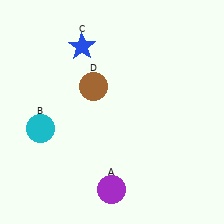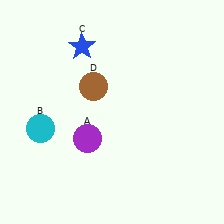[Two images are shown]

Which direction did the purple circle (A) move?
The purple circle (A) moved up.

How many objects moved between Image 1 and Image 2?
1 object moved between the two images.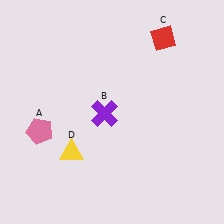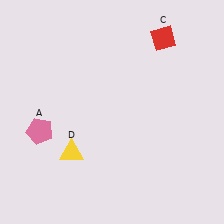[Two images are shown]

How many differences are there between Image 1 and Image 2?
There is 1 difference between the two images.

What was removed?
The purple cross (B) was removed in Image 2.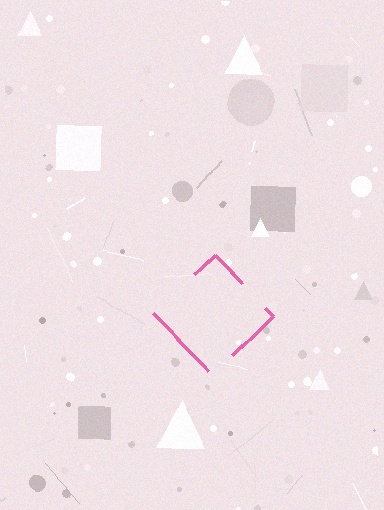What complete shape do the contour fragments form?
The contour fragments form a diamond.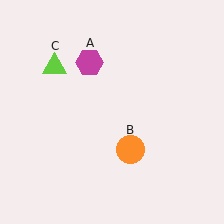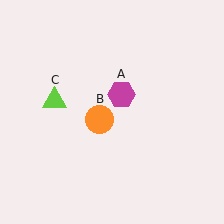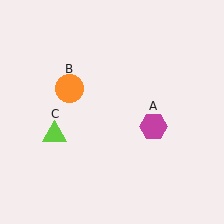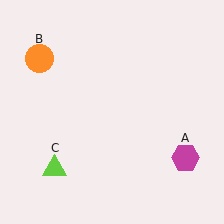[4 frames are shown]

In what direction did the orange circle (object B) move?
The orange circle (object B) moved up and to the left.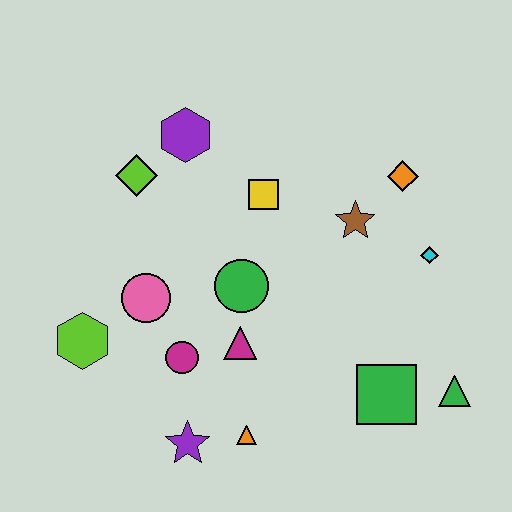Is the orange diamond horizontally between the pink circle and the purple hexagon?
No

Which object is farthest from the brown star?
The lime hexagon is farthest from the brown star.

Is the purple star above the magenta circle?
No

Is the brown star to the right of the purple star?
Yes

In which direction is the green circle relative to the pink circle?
The green circle is to the right of the pink circle.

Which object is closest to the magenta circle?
The magenta triangle is closest to the magenta circle.